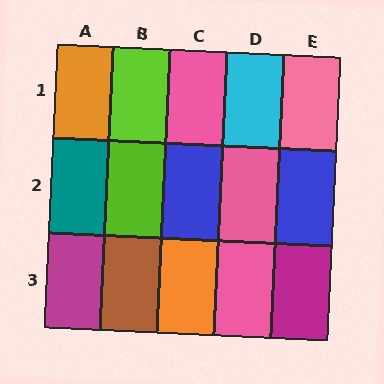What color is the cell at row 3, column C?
Orange.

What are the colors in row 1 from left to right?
Orange, lime, pink, cyan, pink.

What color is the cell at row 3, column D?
Pink.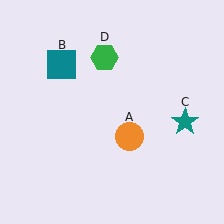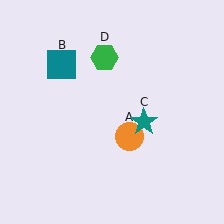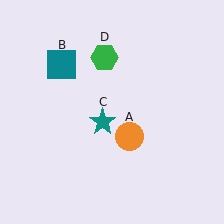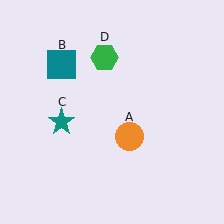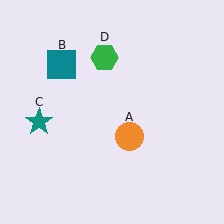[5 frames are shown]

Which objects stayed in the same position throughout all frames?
Orange circle (object A) and teal square (object B) and green hexagon (object D) remained stationary.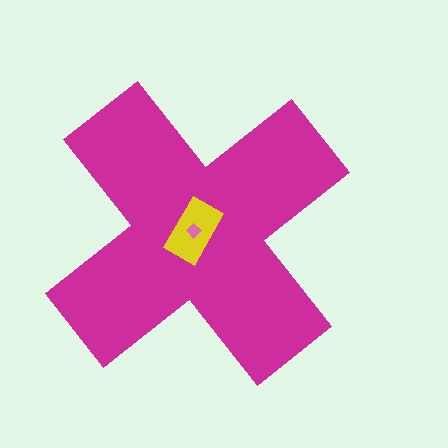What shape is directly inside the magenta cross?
The yellow rectangle.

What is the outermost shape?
The magenta cross.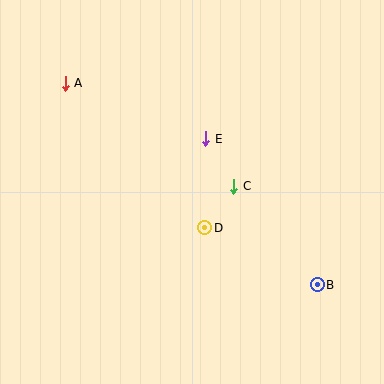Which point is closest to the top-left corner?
Point A is closest to the top-left corner.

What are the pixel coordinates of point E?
Point E is at (206, 139).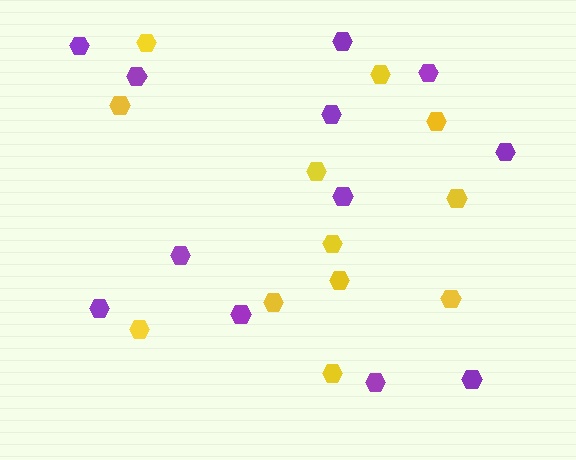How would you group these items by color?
There are 2 groups: one group of yellow hexagons (12) and one group of purple hexagons (12).